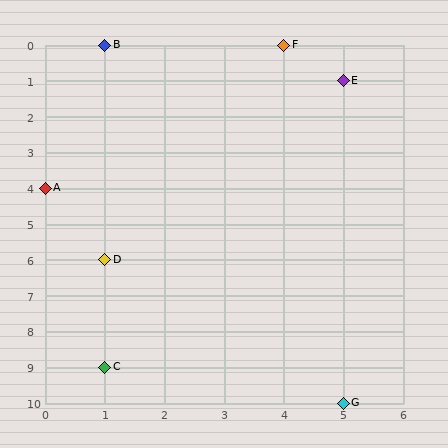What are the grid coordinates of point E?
Point E is at grid coordinates (5, 1).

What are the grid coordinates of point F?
Point F is at grid coordinates (4, 0).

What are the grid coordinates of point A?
Point A is at grid coordinates (0, 4).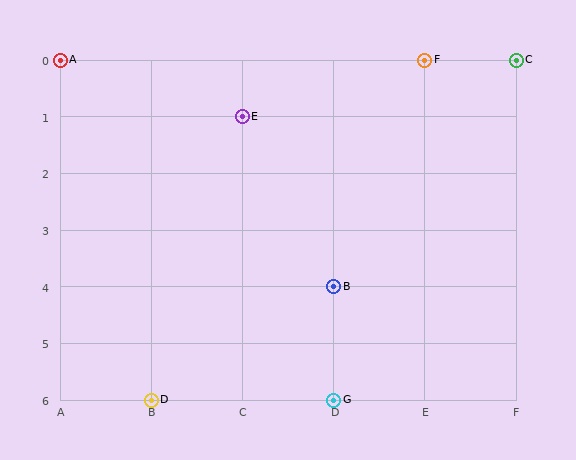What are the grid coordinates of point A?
Point A is at grid coordinates (A, 0).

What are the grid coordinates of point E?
Point E is at grid coordinates (C, 1).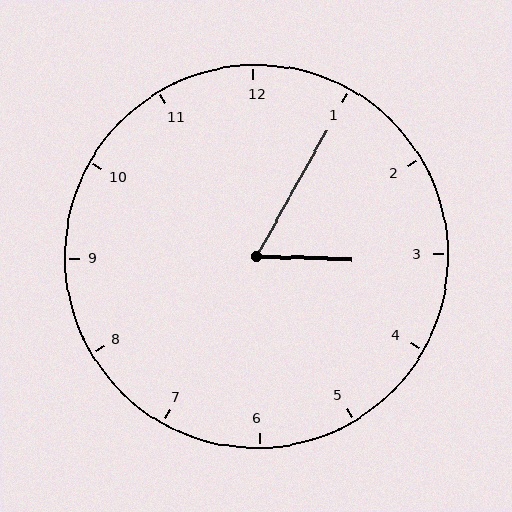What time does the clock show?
3:05.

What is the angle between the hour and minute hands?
Approximately 62 degrees.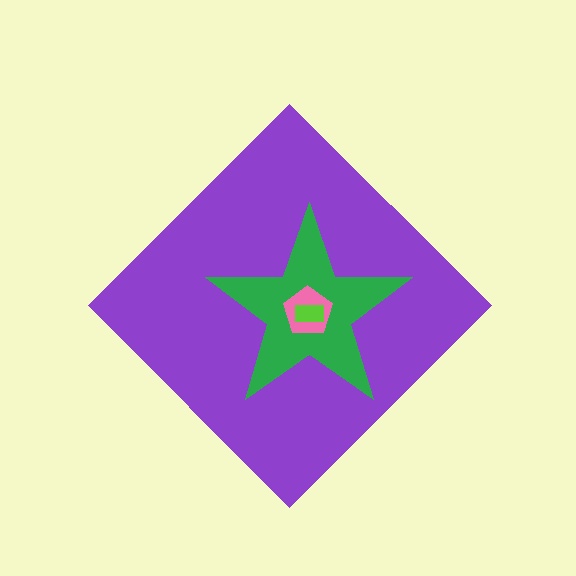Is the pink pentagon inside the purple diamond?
Yes.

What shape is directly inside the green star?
The pink pentagon.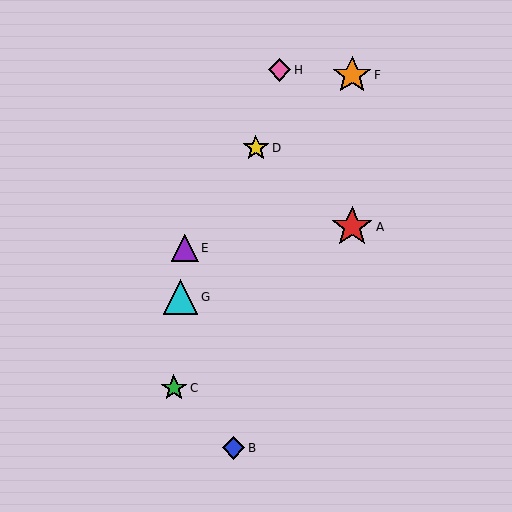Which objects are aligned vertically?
Objects A, F are aligned vertically.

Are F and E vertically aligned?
No, F is at x≈352 and E is at x≈185.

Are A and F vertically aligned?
Yes, both are at x≈352.